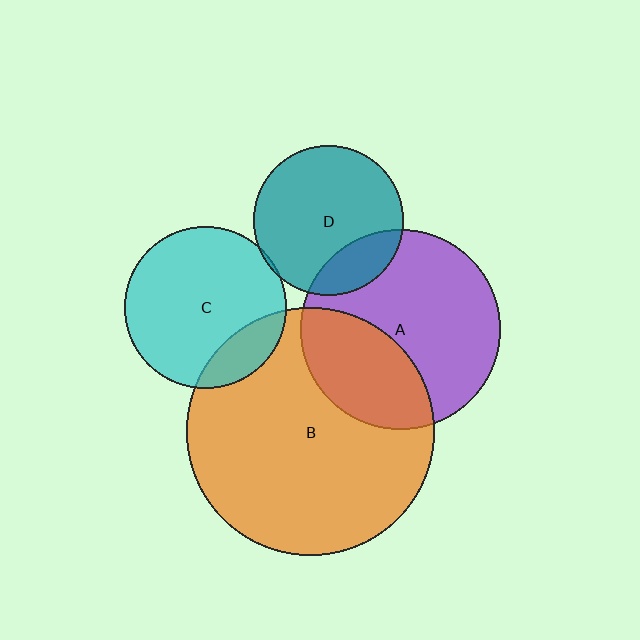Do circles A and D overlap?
Yes.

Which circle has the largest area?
Circle B (orange).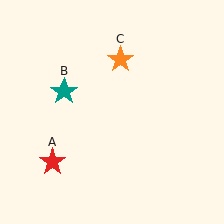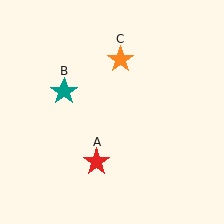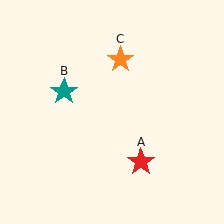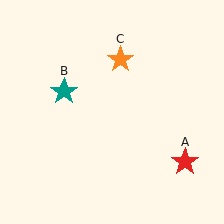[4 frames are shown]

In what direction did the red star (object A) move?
The red star (object A) moved right.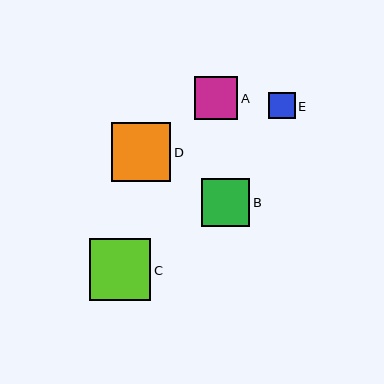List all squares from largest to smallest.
From largest to smallest: C, D, B, A, E.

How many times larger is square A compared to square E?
Square A is approximately 1.6 times the size of square E.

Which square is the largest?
Square C is the largest with a size of approximately 62 pixels.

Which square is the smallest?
Square E is the smallest with a size of approximately 27 pixels.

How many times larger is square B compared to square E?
Square B is approximately 1.8 times the size of square E.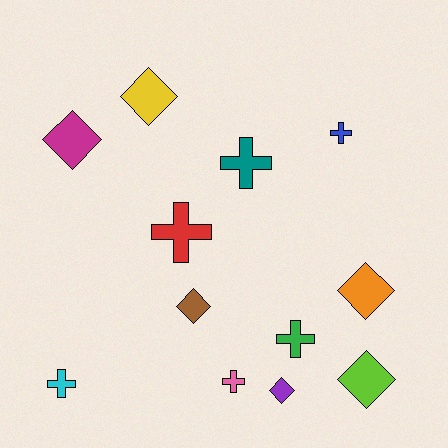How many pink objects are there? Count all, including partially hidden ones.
There is 1 pink object.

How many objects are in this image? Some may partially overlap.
There are 12 objects.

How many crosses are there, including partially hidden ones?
There are 6 crosses.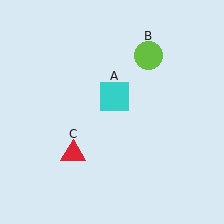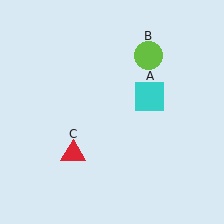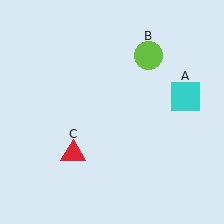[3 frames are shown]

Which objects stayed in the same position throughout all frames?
Lime circle (object B) and red triangle (object C) remained stationary.